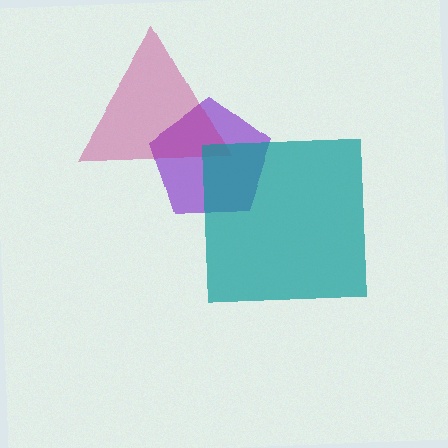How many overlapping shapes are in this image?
There are 3 overlapping shapes in the image.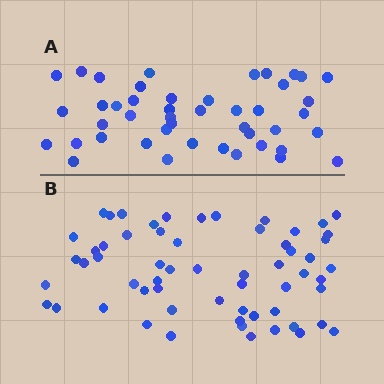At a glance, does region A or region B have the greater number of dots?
Region B (the bottom region) has more dots.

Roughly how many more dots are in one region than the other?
Region B has approximately 15 more dots than region A.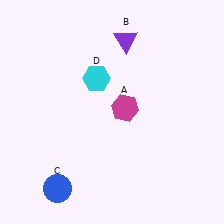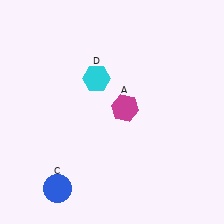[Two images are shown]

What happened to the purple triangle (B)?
The purple triangle (B) was removed in Image 2. It was in the top-right area of Image 1.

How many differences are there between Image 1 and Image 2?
There is 1 difference between the two images.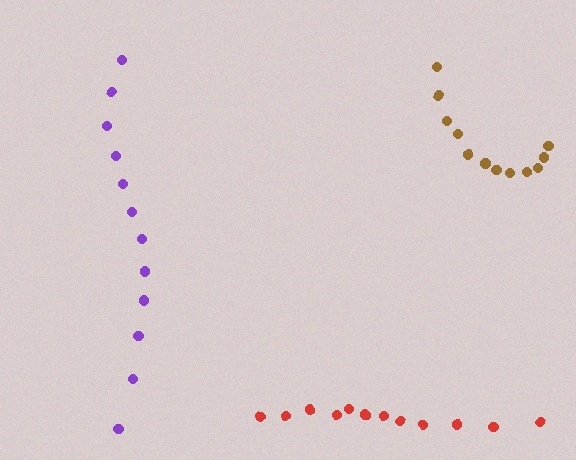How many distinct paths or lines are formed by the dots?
There are 3 distinct paths.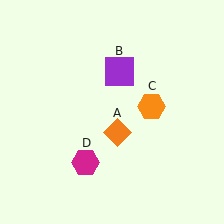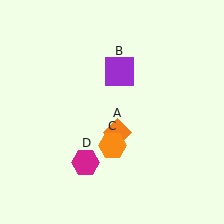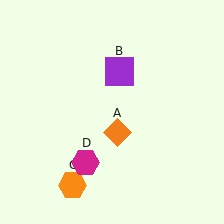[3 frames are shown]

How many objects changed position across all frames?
1 object changed position: orange hexagon (object C).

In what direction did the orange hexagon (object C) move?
The orange hexagon (object C) moved down and to the left.